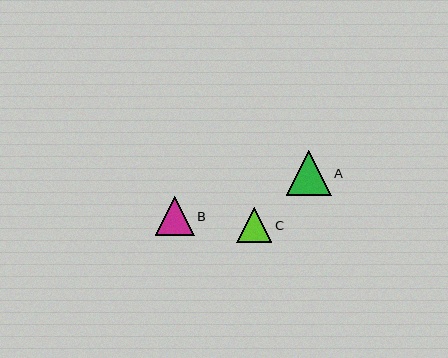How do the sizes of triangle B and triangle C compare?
Triangle B and triangle C are approximately the same size.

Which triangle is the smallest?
Triangle C is the smallest with a size of approximately 36 pixels.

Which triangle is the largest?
Triangle A is the largest with a size of approximately 45 pixels.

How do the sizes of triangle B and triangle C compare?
Triangle B and triangle C are approximately the same size.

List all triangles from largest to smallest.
From largest to smallest: A, B, C.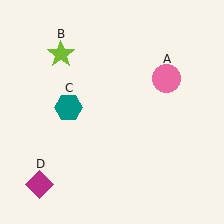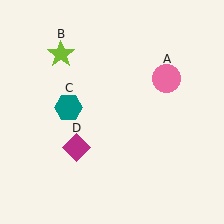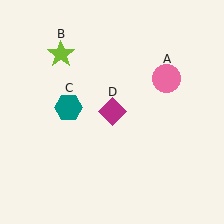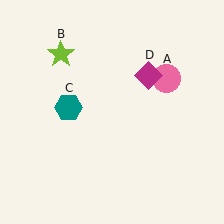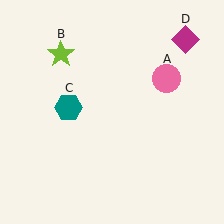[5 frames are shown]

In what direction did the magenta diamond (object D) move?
The magenta diamond (object D) moved up and to the right.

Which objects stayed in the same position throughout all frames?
Pink circle (object A) and lime star (object B) and teal hexagon (object C) remained stationary.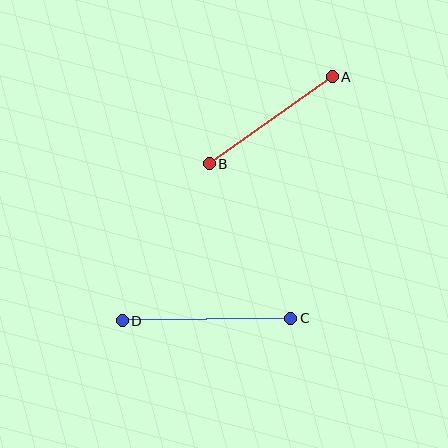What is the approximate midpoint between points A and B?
The midpoint is at approximately (271, 120) pixels.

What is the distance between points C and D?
The distance is approximately 169 pixels.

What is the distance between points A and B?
The distance is approximately 151 pixels.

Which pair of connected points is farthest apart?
Points C and D are farthest apart.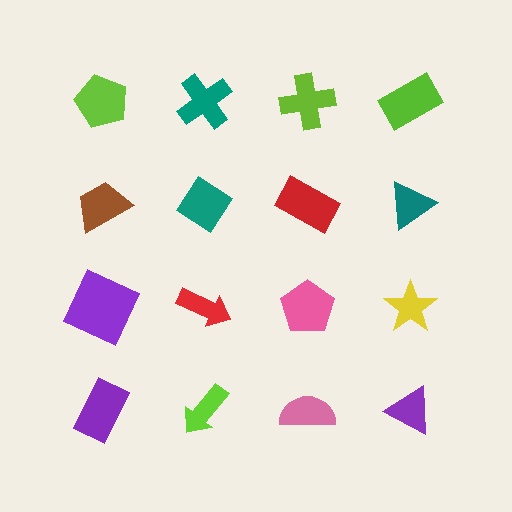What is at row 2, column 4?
A teal triangle.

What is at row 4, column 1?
A purple rectangle.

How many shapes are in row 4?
4 shapes.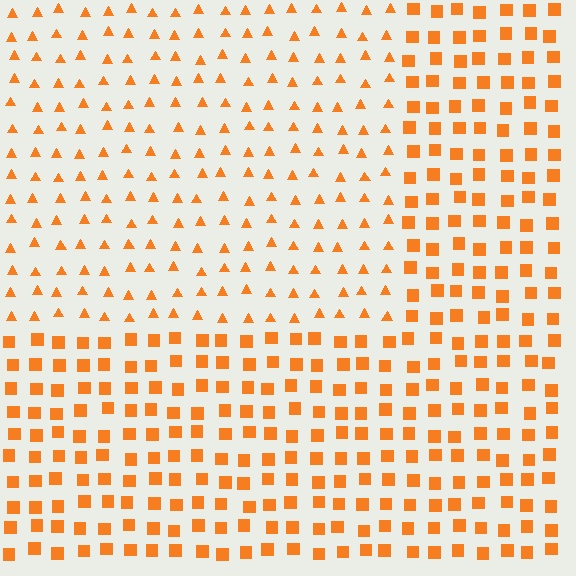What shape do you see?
I see a rectangle.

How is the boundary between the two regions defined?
The boundary is defined by a change in element shape: triangles inside vs. squares outside. All elements share the same color and spacing.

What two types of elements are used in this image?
The image uses triangles inside the rectangle region and squares outside it.